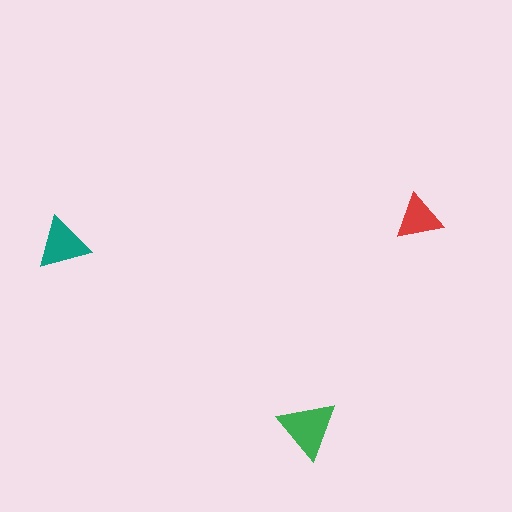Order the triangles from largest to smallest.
the green one, the teal one, the red one.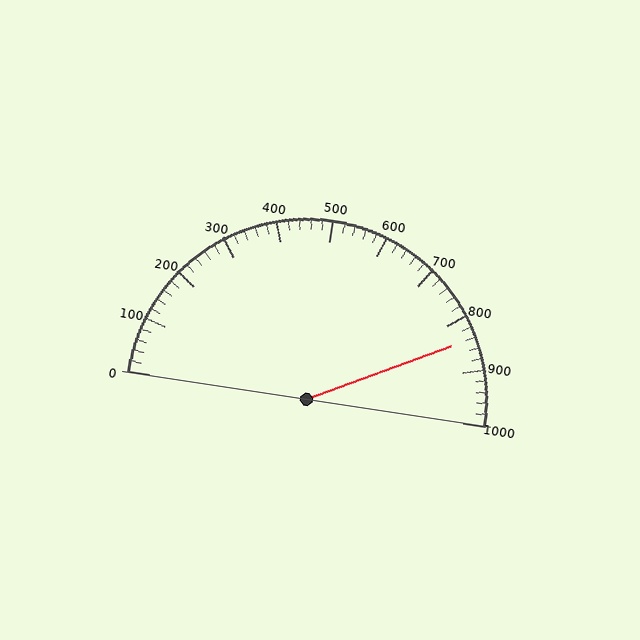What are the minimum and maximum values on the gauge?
The gauge ranges from 0 to 1000.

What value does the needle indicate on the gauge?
The needle indicates approximately 840.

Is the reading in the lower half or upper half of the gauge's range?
The reading is in the upper half of the range (0 to 1000).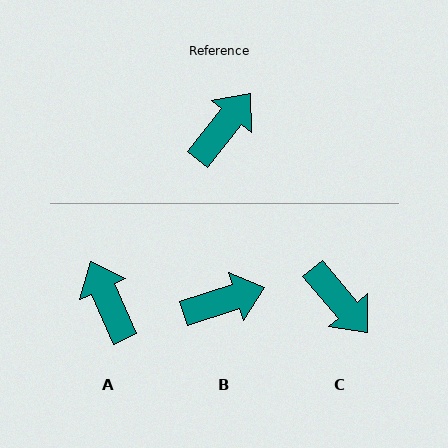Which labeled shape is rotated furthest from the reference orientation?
C, about 101 degrees away.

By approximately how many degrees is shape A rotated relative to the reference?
Approximately 62 degrees counter-clockwise.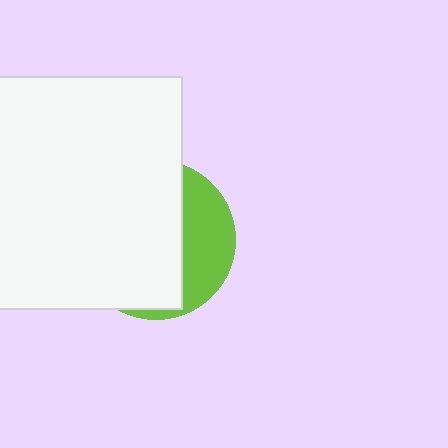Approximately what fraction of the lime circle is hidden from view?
Roughly 69% of the lime circle is hidden behind the white square.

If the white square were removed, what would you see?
You would see the complete lime circle.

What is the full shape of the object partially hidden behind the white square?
The partially hidden object is a lime circle.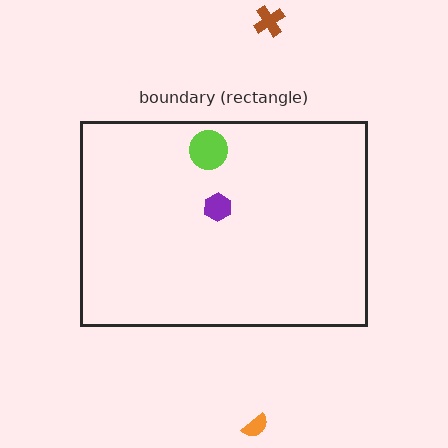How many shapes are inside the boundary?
2 inside, 2 outside.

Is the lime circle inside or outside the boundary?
Inside.